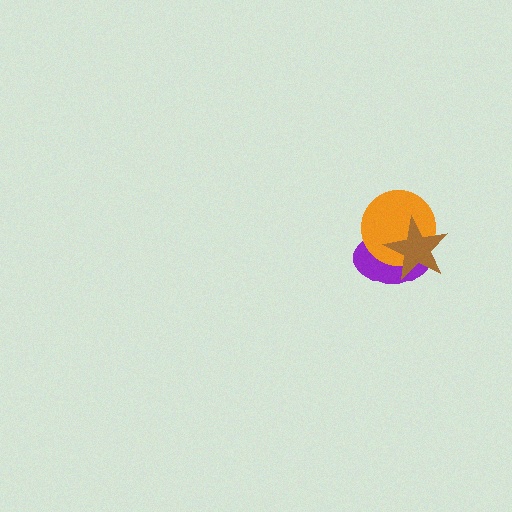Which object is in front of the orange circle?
The brown star is in front of the orange circle.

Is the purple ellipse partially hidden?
Yes, it is partially covered by another shape.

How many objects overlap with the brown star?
2 objects overlap with the brown star.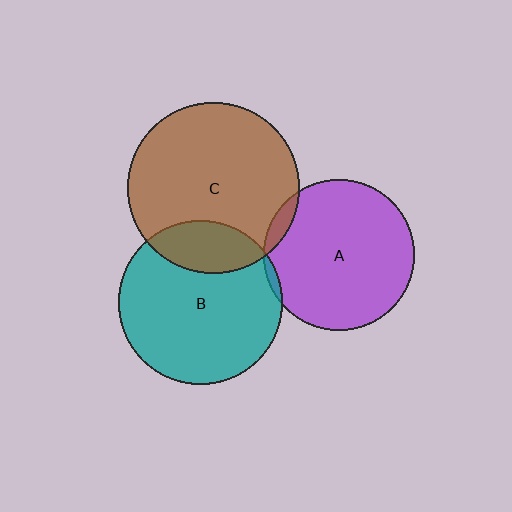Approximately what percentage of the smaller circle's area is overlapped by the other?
Approximately 20%.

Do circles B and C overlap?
Yes.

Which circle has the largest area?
Circle C (brown).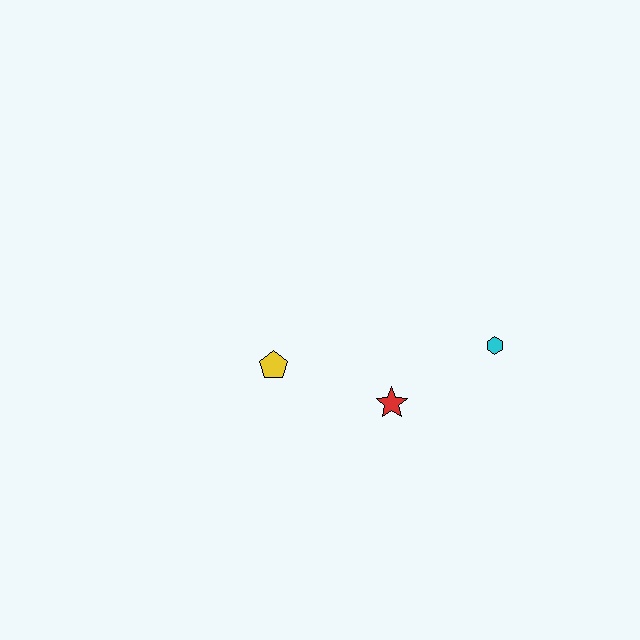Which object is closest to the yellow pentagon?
The red star is closest to the yellow pentagon.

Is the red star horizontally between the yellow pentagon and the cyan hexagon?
Yes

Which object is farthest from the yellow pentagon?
The cyan hexagon is farthest from the yellow pentagon.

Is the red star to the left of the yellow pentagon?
No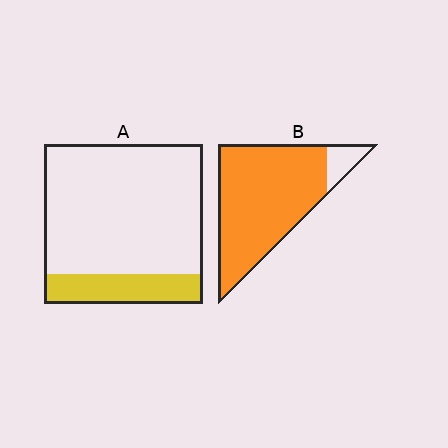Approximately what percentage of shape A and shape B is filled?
A is approximately 20% and B is approximately 90%.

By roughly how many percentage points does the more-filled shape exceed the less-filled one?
By roughly 70 percentage points (B over A).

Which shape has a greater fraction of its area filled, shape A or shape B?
Shape B.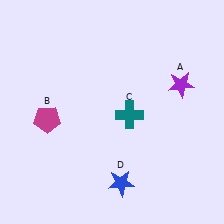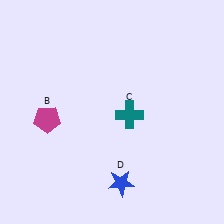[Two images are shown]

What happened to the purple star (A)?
The purple star (A) was removed in Image 2. It was in the top-right area of Image 1.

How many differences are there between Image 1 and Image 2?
There is 1 difference between the two images.